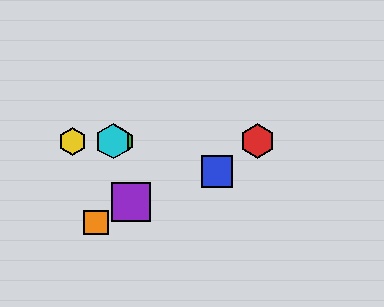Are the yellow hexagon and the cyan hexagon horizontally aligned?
Yes, both are at y≈141.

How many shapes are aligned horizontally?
4 shapes (the red hexagon, the green hexagon, the yellow hexagon, the cyan hexagon) are aligned horizontally.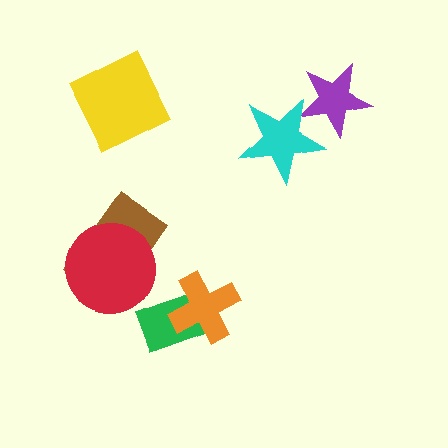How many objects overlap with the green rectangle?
1 object overlaps with the green rectangle.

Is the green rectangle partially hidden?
Yes, it is partially covered by another shape.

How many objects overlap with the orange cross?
1 object overlaps with the orange cross.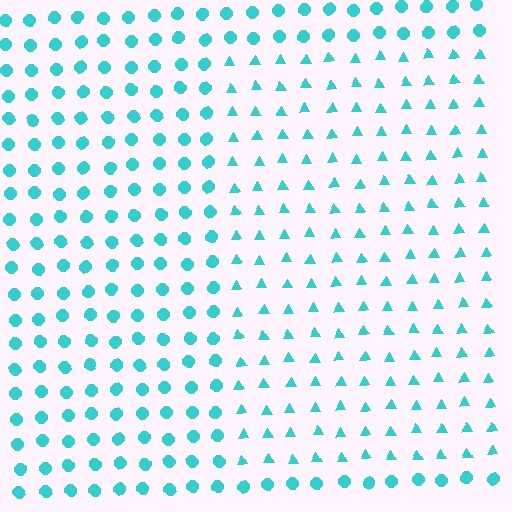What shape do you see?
I see a rectangle.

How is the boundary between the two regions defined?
The boundary is defined by a change in element shape: triangles inside vs. circles outside. All elements share the same color and spacing.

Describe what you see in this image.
The image is filled with small cyan elements arranged in a uniform grid. A rectangle-shaped region contains triangles, while the surrounding area contains circles. The boundary is defined purely by the change in element shape.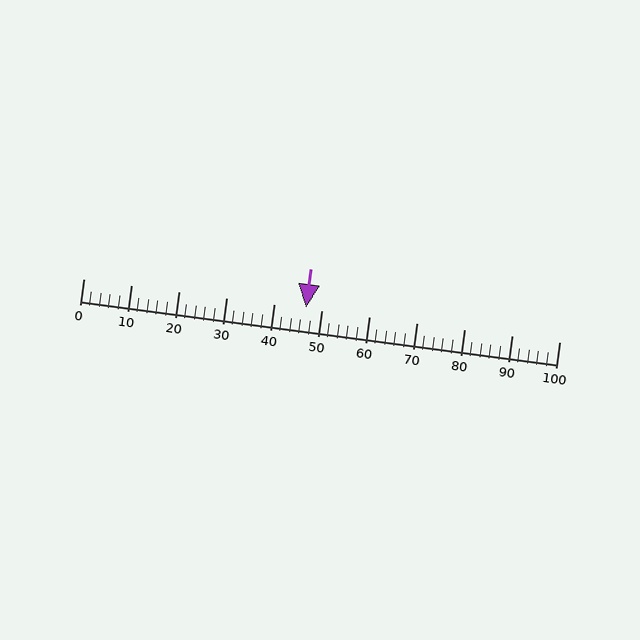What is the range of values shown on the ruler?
The ruler shows values from 0 to 100.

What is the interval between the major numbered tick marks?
The major tick marks are spaced 10 units apart.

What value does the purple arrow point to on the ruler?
The purple arrow points to approximately 47.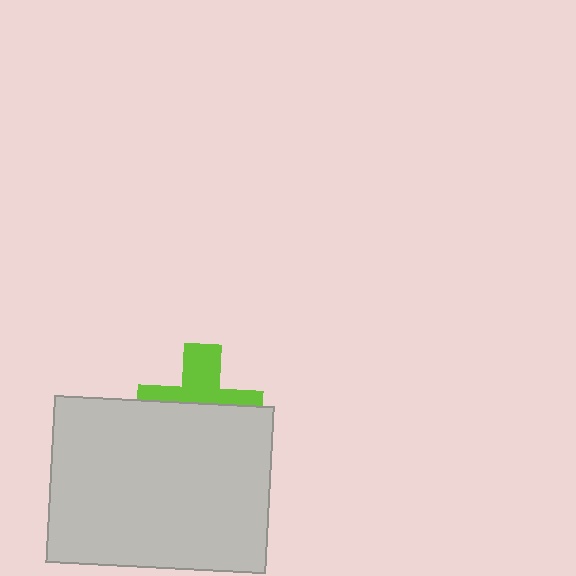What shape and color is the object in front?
The object in front is a light gray rectangle.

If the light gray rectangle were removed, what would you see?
You would see the complete lime cross.